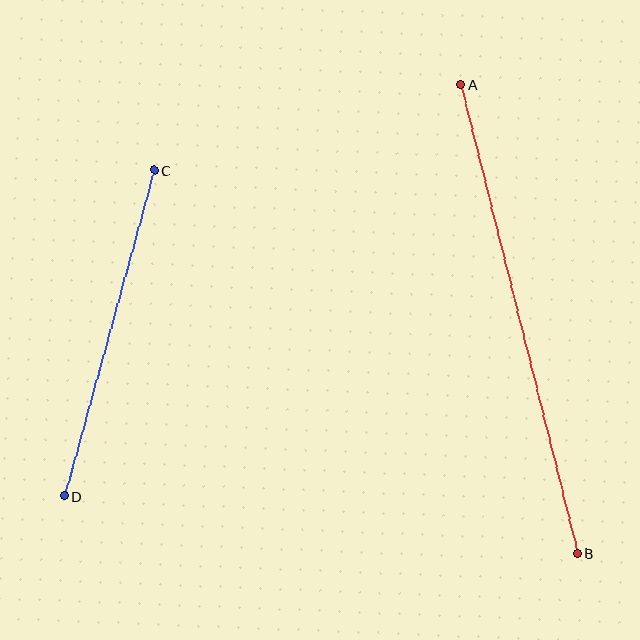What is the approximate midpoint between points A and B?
The midpoint is at approximately (519, 319) pixels.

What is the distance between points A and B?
The distance is approximately 483 pixels.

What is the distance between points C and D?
The distance is approximately 338 pixels.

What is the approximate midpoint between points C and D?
The midpoint is at approximately (109, 333) pixels.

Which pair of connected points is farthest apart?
Points A and B are farthest apart.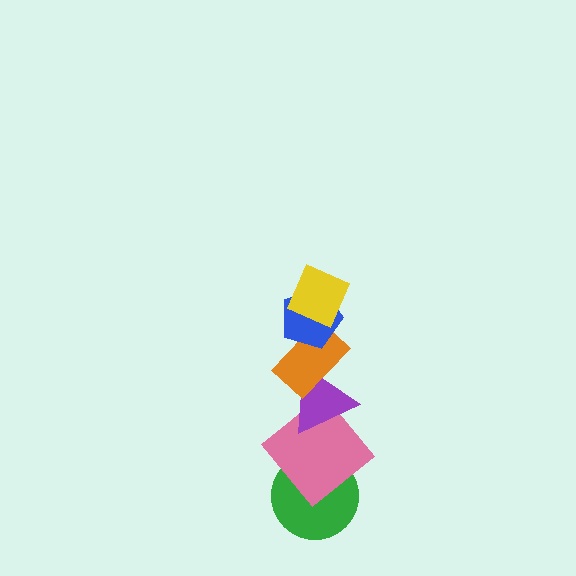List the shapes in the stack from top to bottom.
From top to bottom: the yellow diamond, the blue pentagon, the orange rectangle, the purple triangle, the pink diamond, the green circle.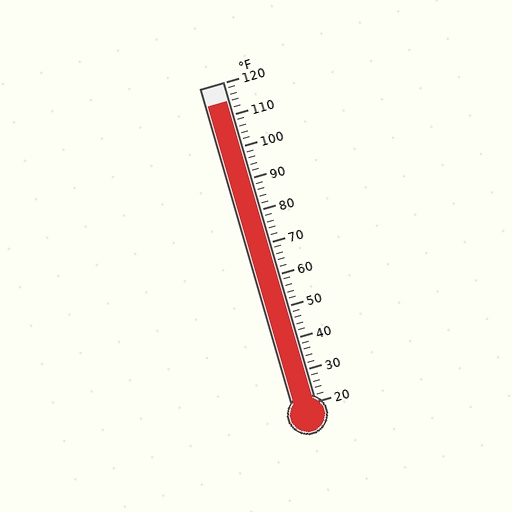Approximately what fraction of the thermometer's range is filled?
The thermometer is filled to approximately 95% of its range.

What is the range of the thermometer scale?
The thermometer scale ranges from 20°F to 120°F.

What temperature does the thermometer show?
The thermometer shows approximately 114°F.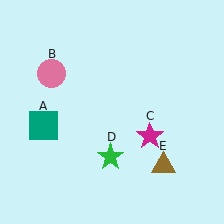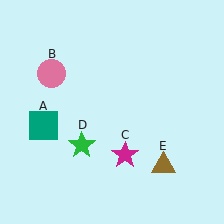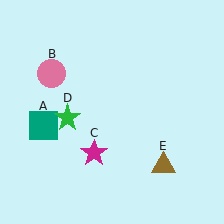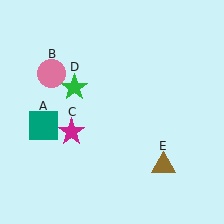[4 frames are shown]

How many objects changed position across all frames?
2 objects changed position: magenta star (object C), green star (object D).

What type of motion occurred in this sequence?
The magenta star (object C), green star (object D) rotated clockwise around the center of the scene.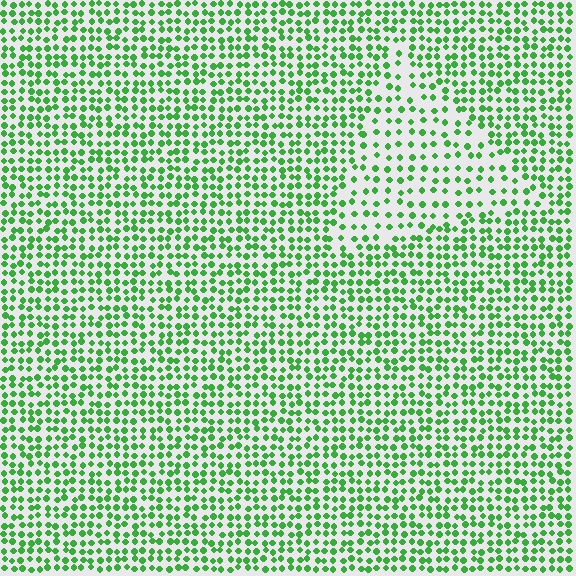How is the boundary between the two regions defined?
The boundary is defined by a change in element density (approximately 1.8x ratio). All elements are the same color, size, and shape.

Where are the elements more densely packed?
The elements are more densely packed outside the triangle boundary.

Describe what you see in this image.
The image contains small green elements arranged at two different densities. A triangle-shaped region is visible where the elements are less densely packed than the surrounding area.